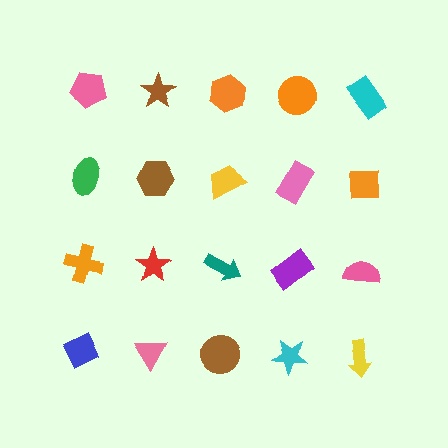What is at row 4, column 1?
A blue diamond.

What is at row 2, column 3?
A yellow trapezoid.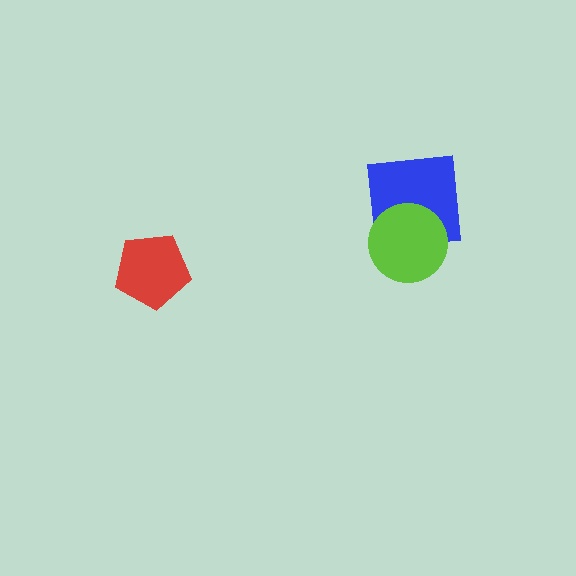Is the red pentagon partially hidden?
No, no other shape covers it.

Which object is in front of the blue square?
The lime circle is in front of the blue square.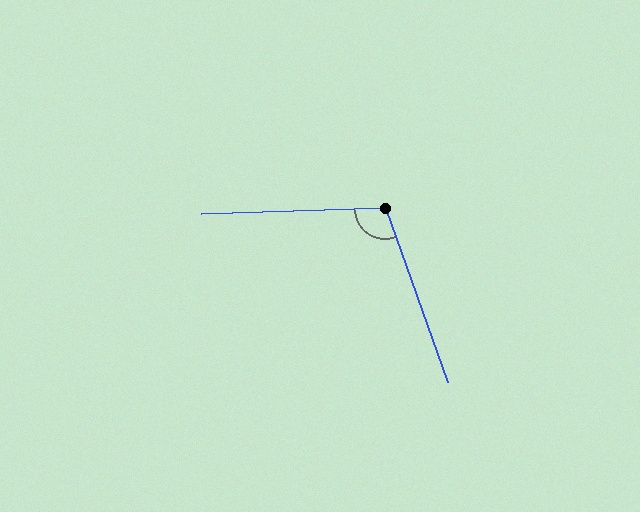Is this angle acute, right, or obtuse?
It is obtuse.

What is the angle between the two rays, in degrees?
Approximately 108 degrees.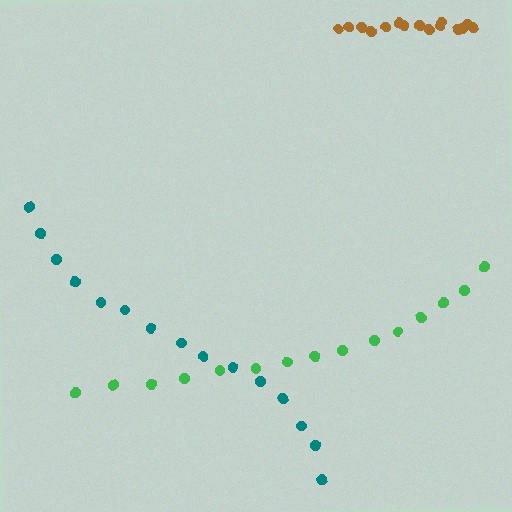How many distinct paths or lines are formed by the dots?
There are 3 distinct paths.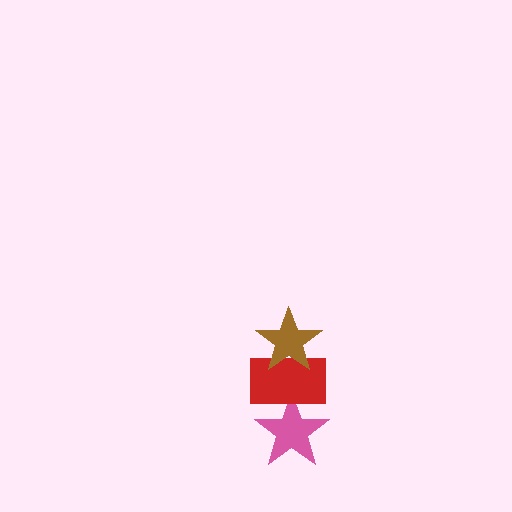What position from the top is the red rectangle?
The red rectangle is 2nd from the top.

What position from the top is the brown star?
The brown star is 1st from the top.